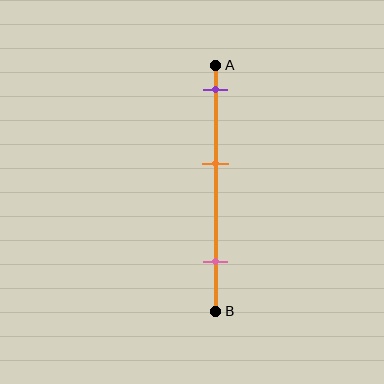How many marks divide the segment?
There are 3 marks dividing the segment.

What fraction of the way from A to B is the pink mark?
The pink mark is approximately 80% (0.8) of the way from A to B.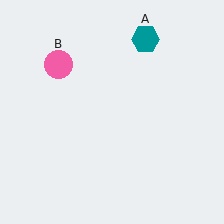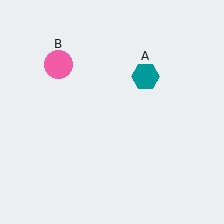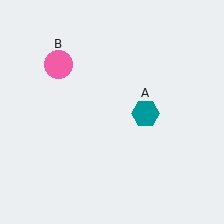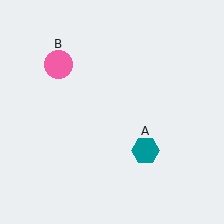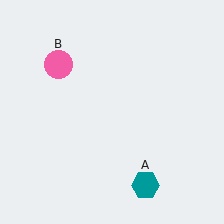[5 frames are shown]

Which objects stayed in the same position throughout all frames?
Pink circle (object B) remained stationary.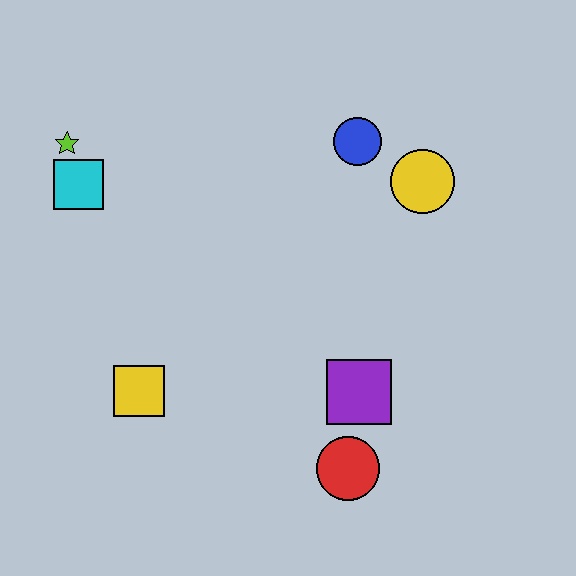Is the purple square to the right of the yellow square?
Yes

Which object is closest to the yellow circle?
The blue circle is closest to the yellow circle.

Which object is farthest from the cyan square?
The red circle is farthest from the cyan square.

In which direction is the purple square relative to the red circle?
The purple square is above the red circle.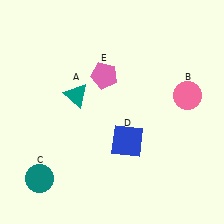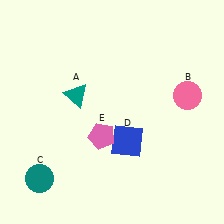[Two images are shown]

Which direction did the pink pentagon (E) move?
The pink pentagon (E) moved down.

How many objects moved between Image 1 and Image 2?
1 object moved between the two images.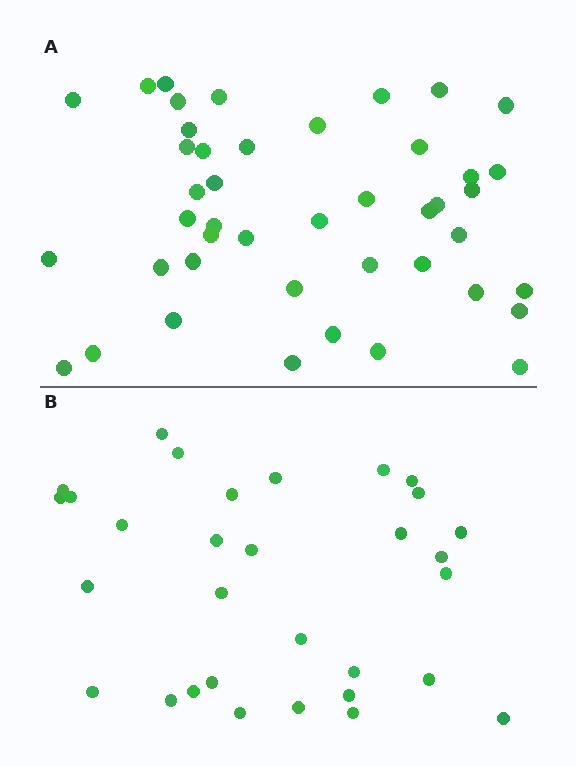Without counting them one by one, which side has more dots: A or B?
Region A (the top region) has more dots.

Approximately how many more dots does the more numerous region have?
Region A has approximately 15 more dots than region B.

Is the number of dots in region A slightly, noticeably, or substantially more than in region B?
Region A has noticeably more, but not dramatically so. The ratio is roughly 1.4 to 1.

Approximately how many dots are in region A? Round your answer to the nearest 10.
About 40 dots. (The exact count is 44, which rounds to 40.)